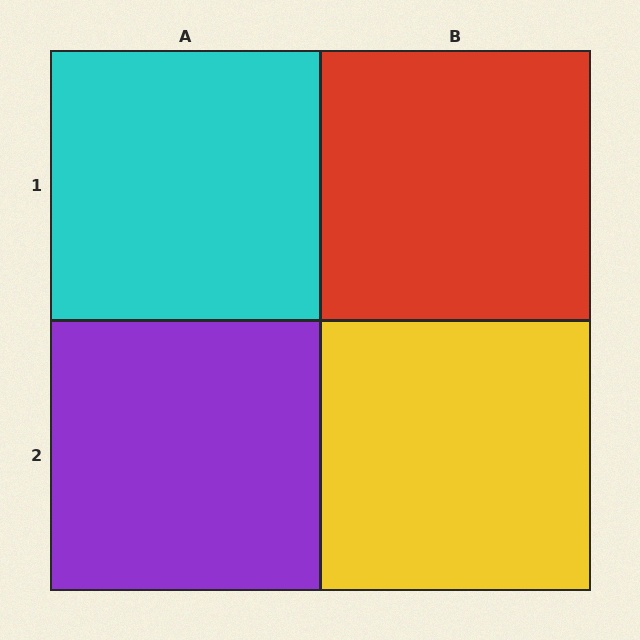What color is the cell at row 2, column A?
Purple.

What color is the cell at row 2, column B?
Yellow.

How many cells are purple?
1 cell is purple.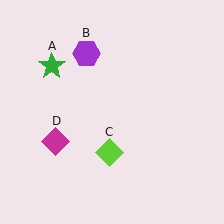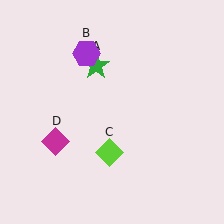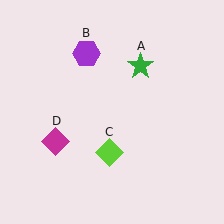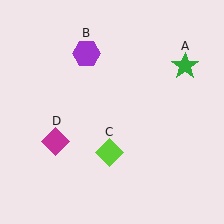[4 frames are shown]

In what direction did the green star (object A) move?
The green star (object A) moved right.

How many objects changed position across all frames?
1 object changed position: green star (object A).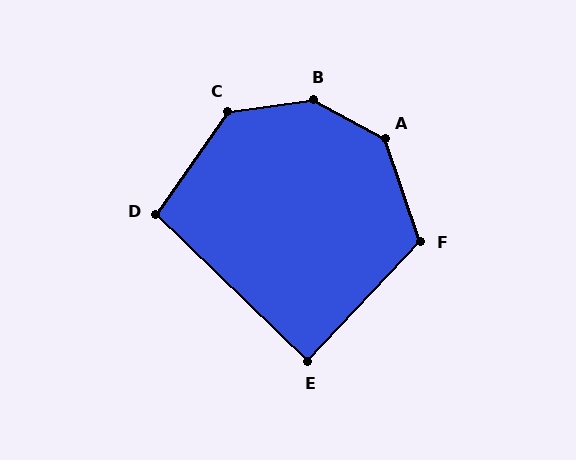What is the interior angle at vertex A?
Approximately 138 degrees (obtuse).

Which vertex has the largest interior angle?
B, at approximately 143 degrees.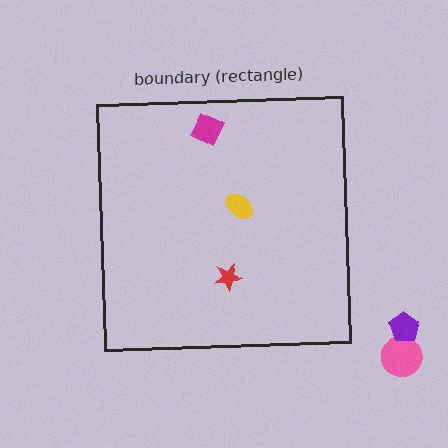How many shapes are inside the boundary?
3 inside, 2 outside.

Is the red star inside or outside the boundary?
Inside.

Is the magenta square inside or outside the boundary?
Inside.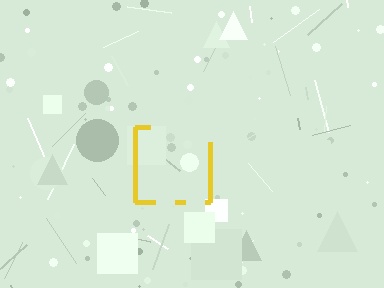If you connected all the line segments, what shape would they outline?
They would outline a square.